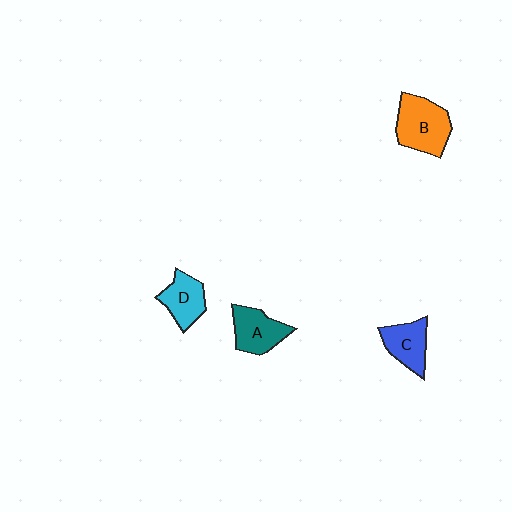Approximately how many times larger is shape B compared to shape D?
Approximately 1.5 times.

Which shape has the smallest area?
Shape D (cyan).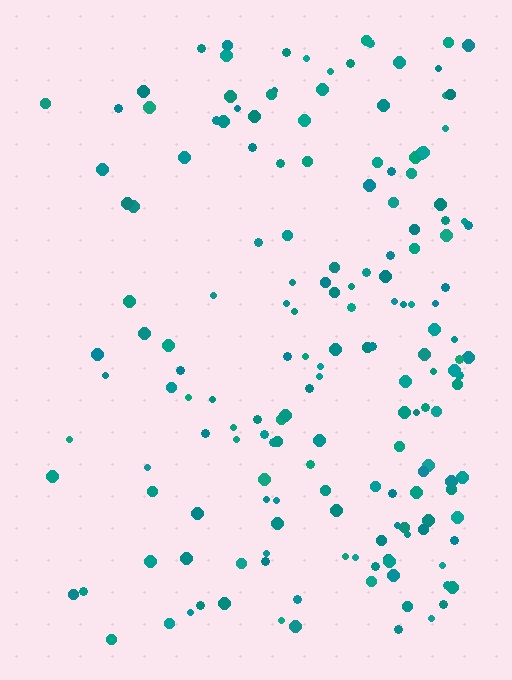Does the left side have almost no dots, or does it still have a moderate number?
Still a moderate number, just noticeably fewer than the right.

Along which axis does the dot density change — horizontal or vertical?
Horizontal.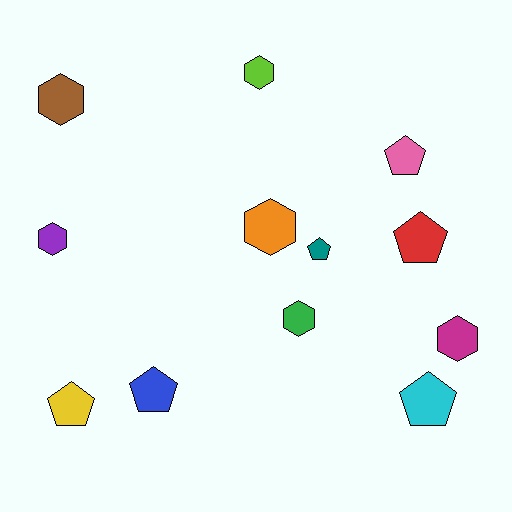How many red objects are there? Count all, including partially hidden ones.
There is 1 red object.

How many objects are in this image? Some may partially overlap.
There are 12 objects.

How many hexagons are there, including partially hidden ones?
There are 6 hexagons.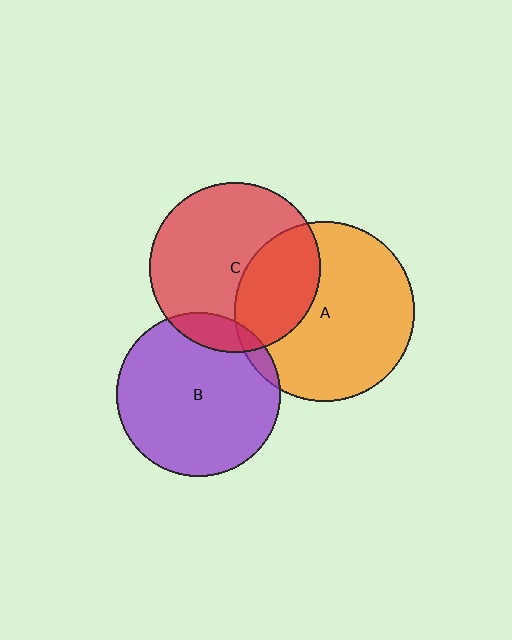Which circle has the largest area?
Circle A (orange).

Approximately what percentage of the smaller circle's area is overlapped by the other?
Approximately 5%.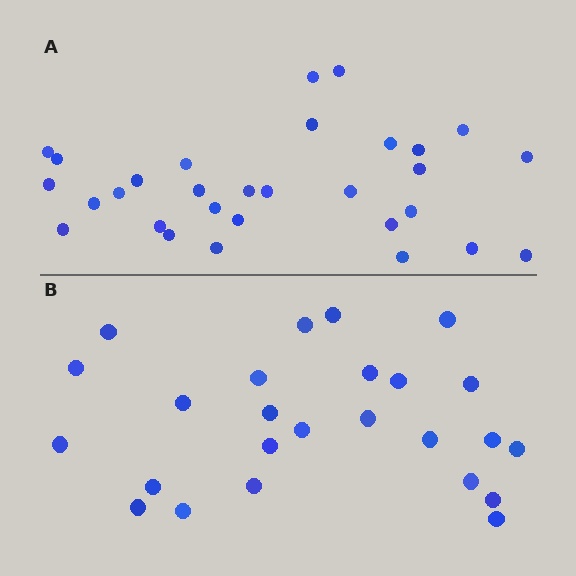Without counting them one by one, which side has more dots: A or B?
Region A (the top region) has more dots.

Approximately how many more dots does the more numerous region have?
Region A has about 5 more dots than region B.